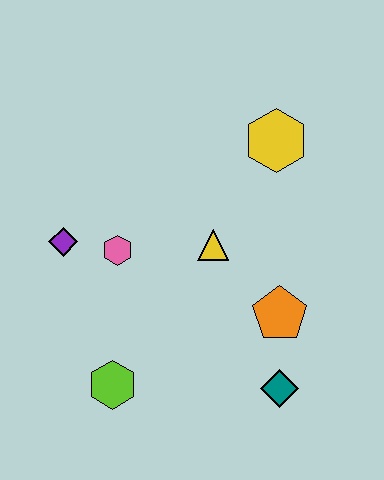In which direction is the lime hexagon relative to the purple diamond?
The lime hexagon is below the purple diamond.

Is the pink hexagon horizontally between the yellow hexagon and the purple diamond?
Yes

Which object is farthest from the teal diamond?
The purple diamond is farthest from the teal diamond.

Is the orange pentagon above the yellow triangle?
No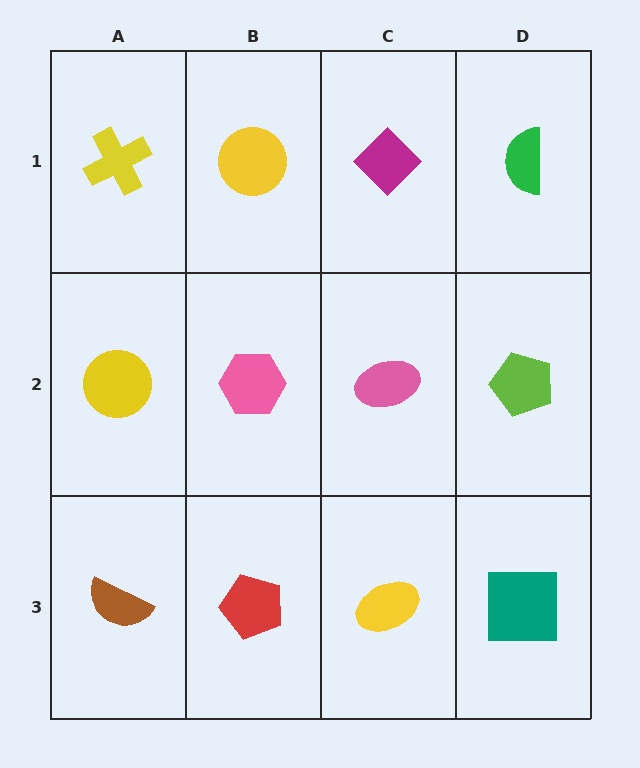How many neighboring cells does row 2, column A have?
3.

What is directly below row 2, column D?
A teal square.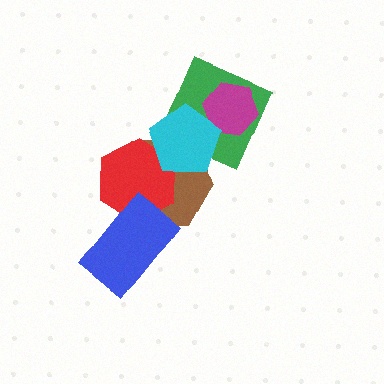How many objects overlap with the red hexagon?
3 objects overlap with the red hexagon.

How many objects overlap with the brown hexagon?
3 objects overlap with the brown hexagon.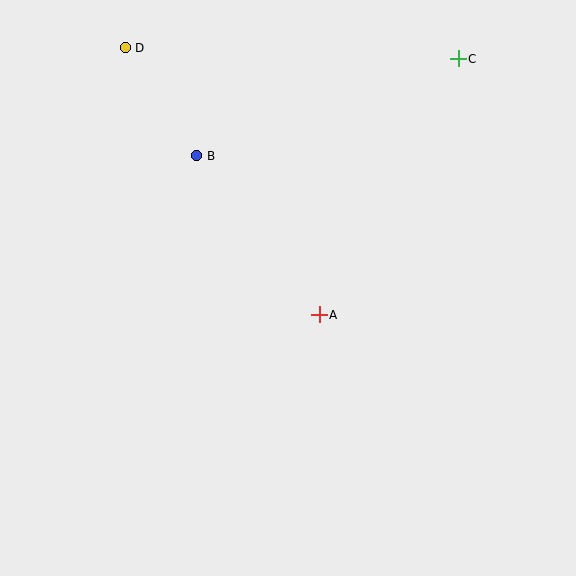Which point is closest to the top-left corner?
Point D is closest to the top-left corner.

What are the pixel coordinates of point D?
Point D is at (125, 48).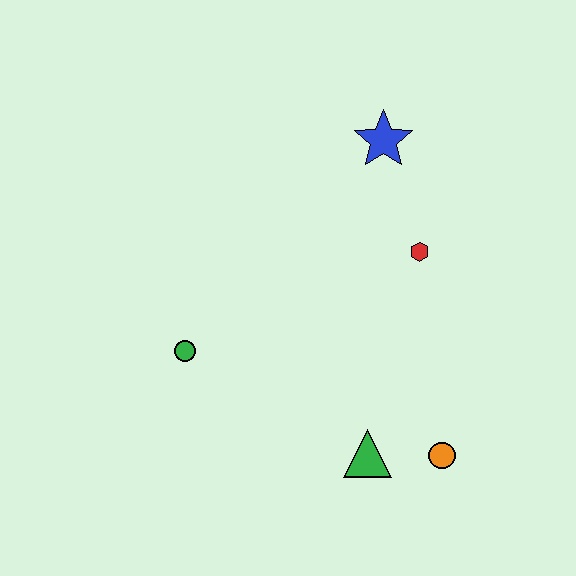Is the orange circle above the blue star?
No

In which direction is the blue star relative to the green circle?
The blue star is above the green circle.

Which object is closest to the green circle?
The green triangle is closest to the green circle.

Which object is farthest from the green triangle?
The blue star is farthest from the green triangle.